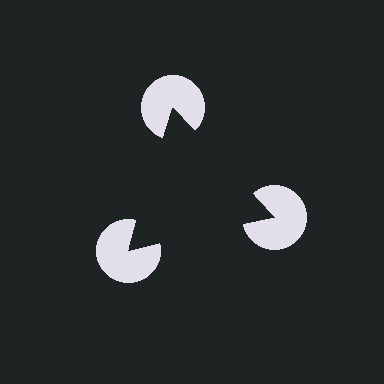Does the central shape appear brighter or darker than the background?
It typically appears slightly darker than the background, even though no actual brightness change is drawn.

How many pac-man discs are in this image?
There are 3 — one at each vertex of the illusory triangle.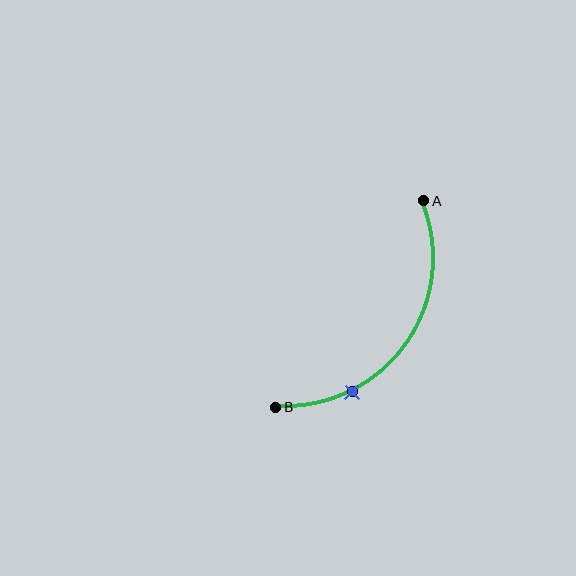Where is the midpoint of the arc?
The arc midpoint is the point on the curve farthest from the straight line joining A and B. It sits below and to the right of that line.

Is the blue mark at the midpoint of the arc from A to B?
No. The blue mark lies on the arc but is closer to endpoint B. The arc midpoint would be at the point on the curve equidistant along the arc from both A and B.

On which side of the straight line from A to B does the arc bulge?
The arc bulges below and to the right of the straight line connecting A and B.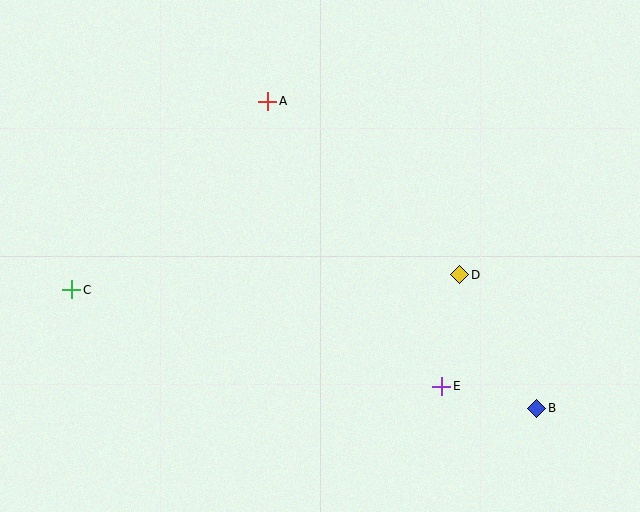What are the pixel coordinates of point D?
Point D is at (460, 275).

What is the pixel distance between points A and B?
The distance between A and B is 408 pixels.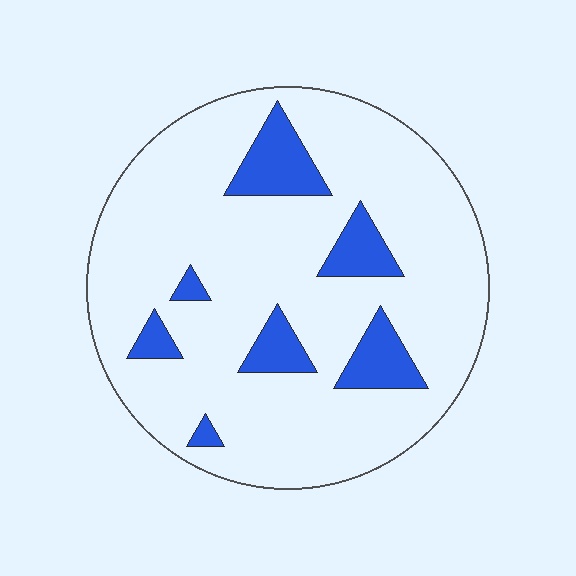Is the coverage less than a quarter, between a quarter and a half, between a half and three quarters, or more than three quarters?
Less than a quarter.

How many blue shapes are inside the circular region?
7.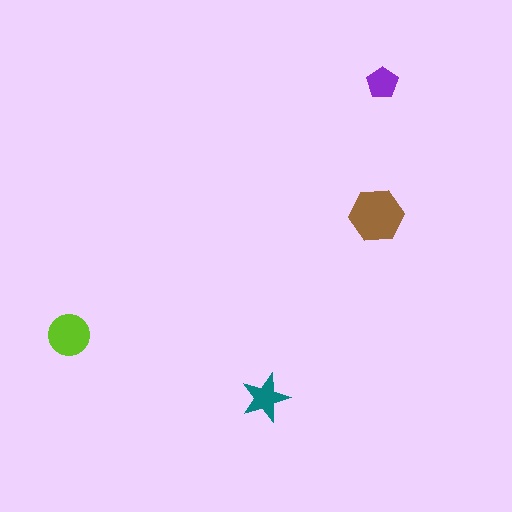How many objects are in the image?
There are 4 objects in the image.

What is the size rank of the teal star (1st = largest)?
3rd.